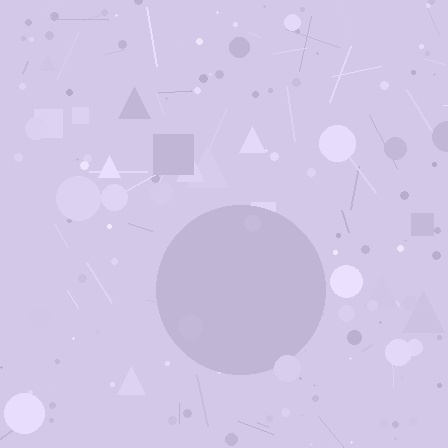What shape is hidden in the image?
A circle is hidden in the image.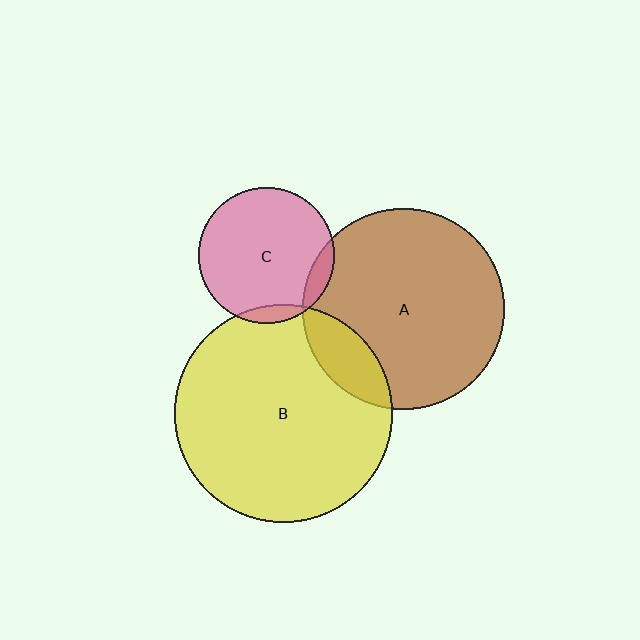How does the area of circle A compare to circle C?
Approximately 2.2 times.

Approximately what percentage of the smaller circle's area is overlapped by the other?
Approximately 5%.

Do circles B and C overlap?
Yes.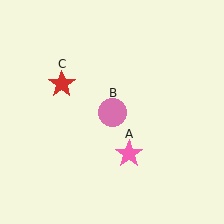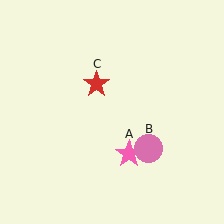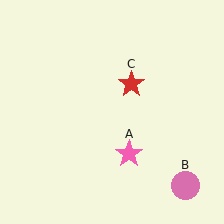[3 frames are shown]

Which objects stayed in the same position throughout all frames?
Pink star (object A) remained stationary.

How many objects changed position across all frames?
2 objects changed position: pink circle (object B), red star (object C).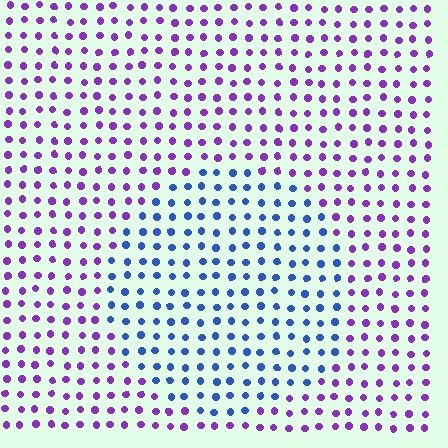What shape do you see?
I see a circle.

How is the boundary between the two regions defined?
The boundary is defined purely by a slight shift in hue (about 55 degrees). Spacing, size, and orientation are identical on both sides.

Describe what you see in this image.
The image is filled with small purple elements in a uniform arrangement. A circle-shaped region is visible where the elements are tinted to a slightly different hue, forming a subtle color boundary.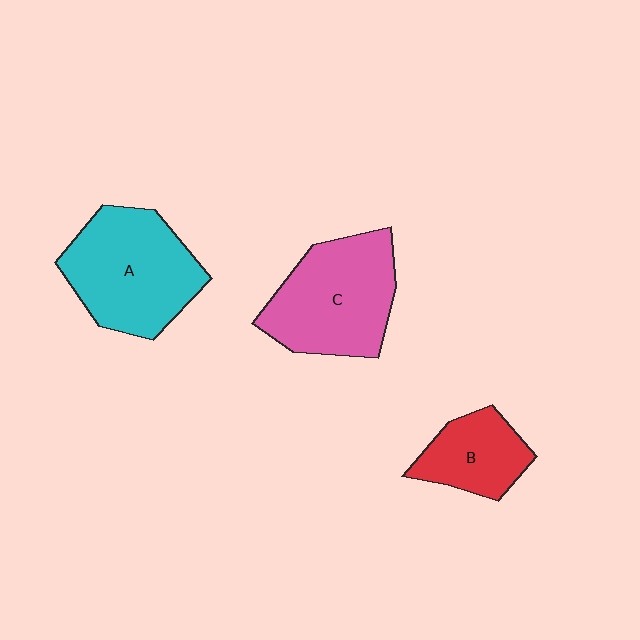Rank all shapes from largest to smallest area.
From largest to smallest: A (cyan), C (pink), B (red).